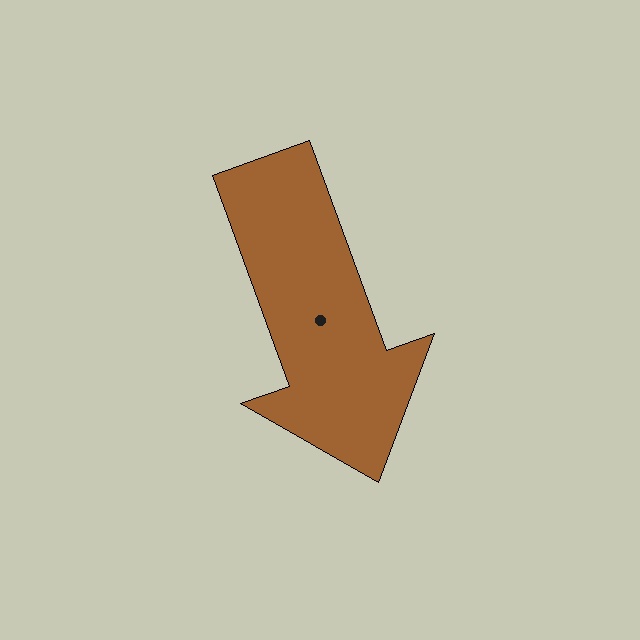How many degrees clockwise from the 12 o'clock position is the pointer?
Approximately 160 degrees.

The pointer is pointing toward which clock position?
Roughly 5 o'clock.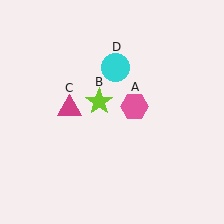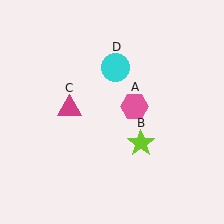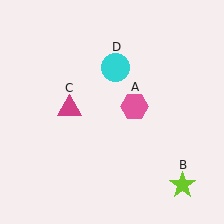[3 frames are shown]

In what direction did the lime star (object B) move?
The lime star (object B) moved down and to the right.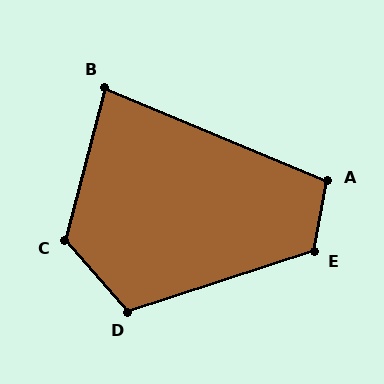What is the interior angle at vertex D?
Approximately 114 degrees (obtuse).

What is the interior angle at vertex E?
Approximately 118 degrees (obtuse).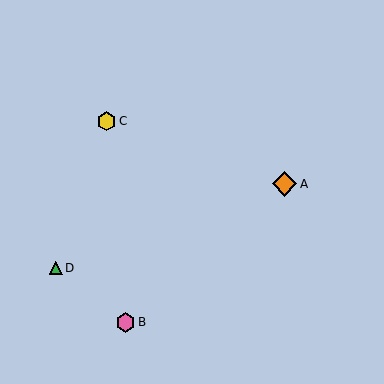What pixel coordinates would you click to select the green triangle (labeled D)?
Click at (56, 268) to select the green triangle D.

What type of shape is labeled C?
Shape C is a yellow hexagon.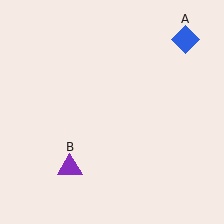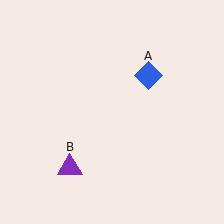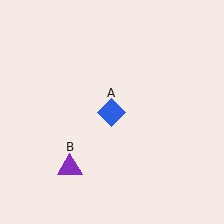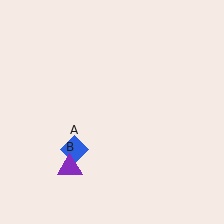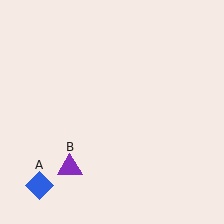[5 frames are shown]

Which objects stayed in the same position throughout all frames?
Purple triangle (object B) remained stationary.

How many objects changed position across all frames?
1 object changed position: blue diamond (object A).